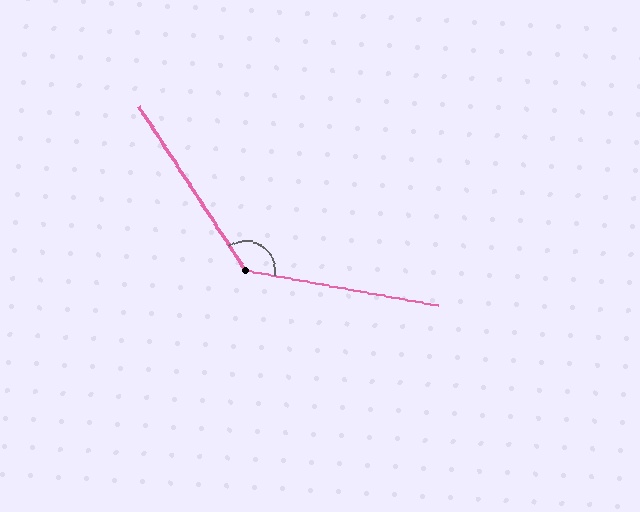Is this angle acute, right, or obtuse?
It is obtuse.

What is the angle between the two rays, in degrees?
Approximately 133 degrees.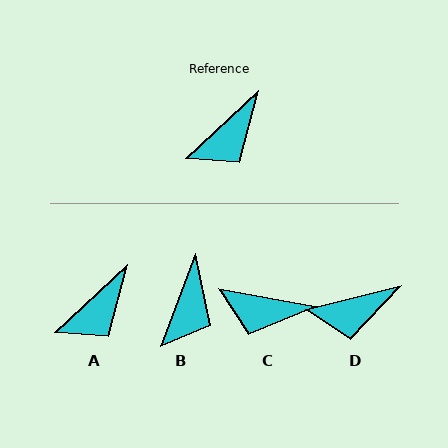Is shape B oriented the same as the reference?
No, it is off by about 27 degrees.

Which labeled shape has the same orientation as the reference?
A.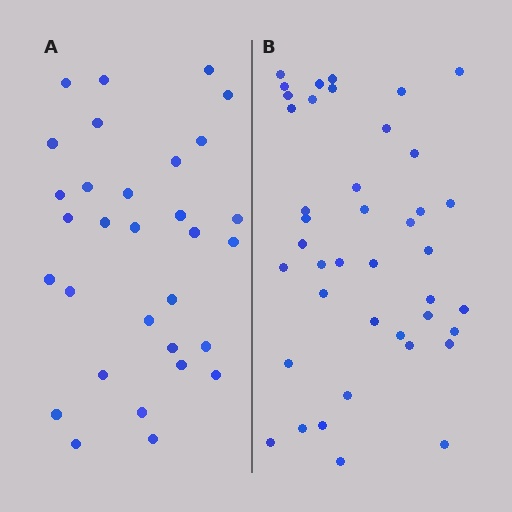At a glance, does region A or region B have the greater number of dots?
Region B (the right region) has more dots.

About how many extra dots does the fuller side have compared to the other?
Region B has roughly 10 or so more dots than region A.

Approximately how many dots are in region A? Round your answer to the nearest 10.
About 30 dots. (The exact count is 31, which rounds to 30.)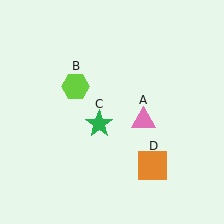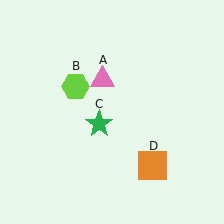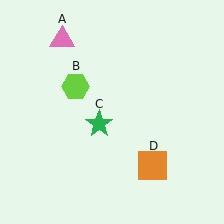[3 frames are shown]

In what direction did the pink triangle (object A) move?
The pink triangle (object A) moved up and to the left.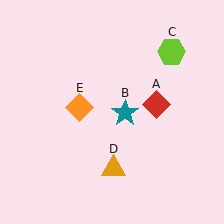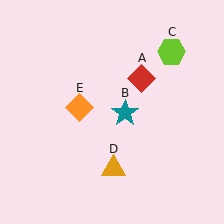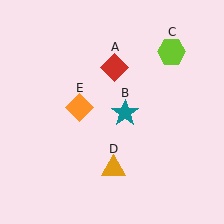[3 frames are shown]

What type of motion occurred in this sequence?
The red diamond (object A) rotated counterclockwise around the center of the scene.